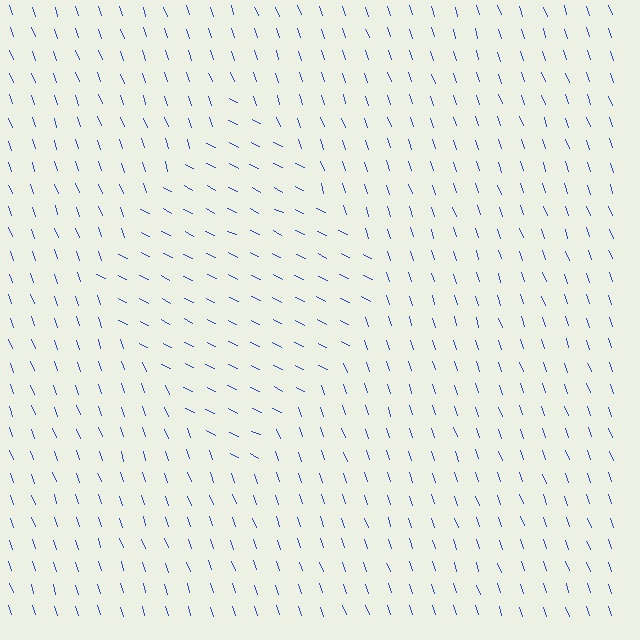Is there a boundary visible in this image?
Yes, there is a texture boundary formed by a change in line orientation.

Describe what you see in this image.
The image is filled with small blue line segments. A diamond region in the image has lines oriented differently from the surrounding lines, creating a visible texture boundary.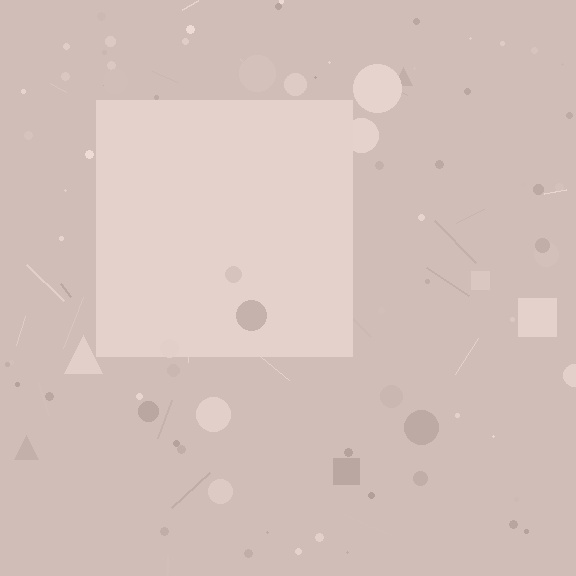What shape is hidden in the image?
A square is hidden in the image.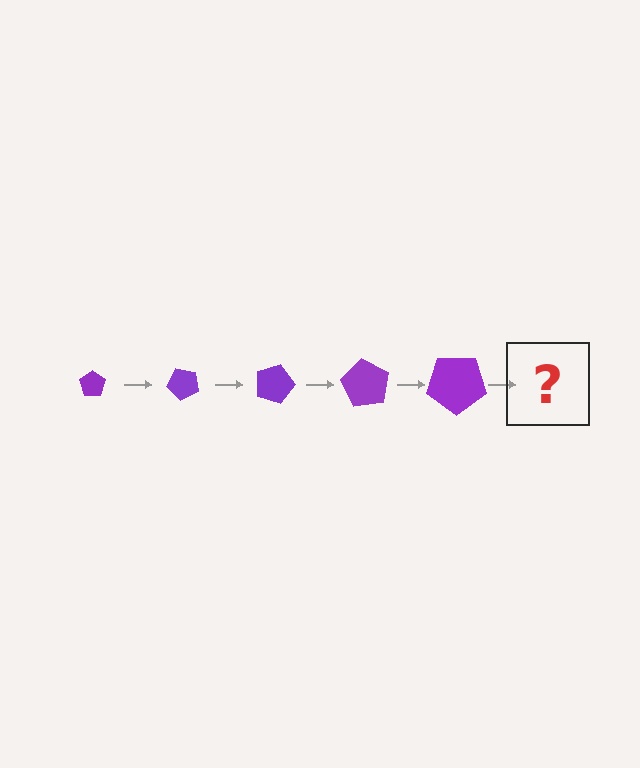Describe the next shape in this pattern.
It should be a pentagon, larger than the previous one and rotated 225 degrees from the start.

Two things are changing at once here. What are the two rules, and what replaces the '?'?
The two rules are that the pentagon grows larger each step and it rotates 45 degrees each step. The '?' should be a pentagon, larger than the previous one and rotated 225 degrees from the start.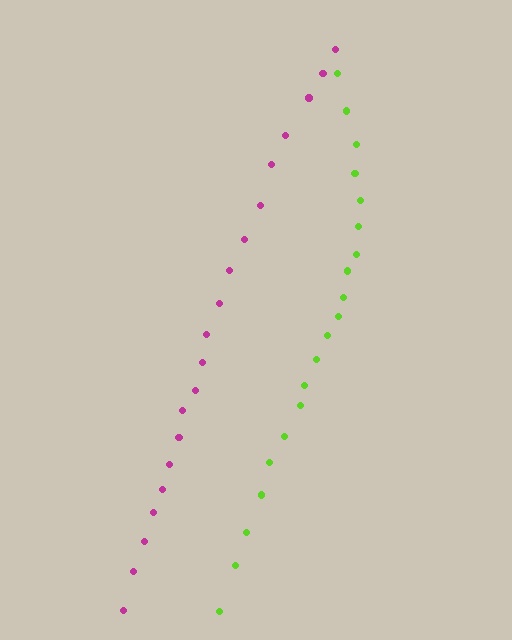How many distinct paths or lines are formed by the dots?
There are 2 distinct paths.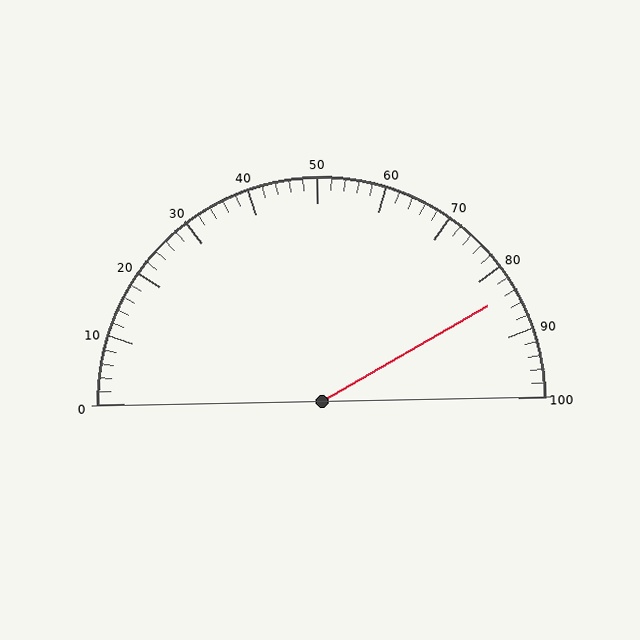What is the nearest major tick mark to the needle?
The nearest major tick mark is 80.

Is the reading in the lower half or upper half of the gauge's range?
The reading is in the upper half of the range (0 to 100).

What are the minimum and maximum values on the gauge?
The gauge ranges from 0 to 100.